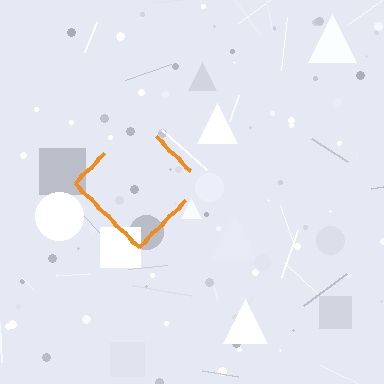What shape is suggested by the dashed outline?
The dashed outline suggests a diamond.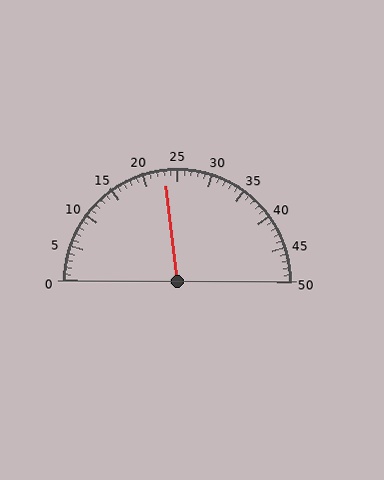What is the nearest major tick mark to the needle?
The nearest major tick mark is 25.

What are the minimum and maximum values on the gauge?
The gauge ranges from 0 to 50.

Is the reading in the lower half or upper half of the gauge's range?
The reading is in the lower half of the range (0 to 50).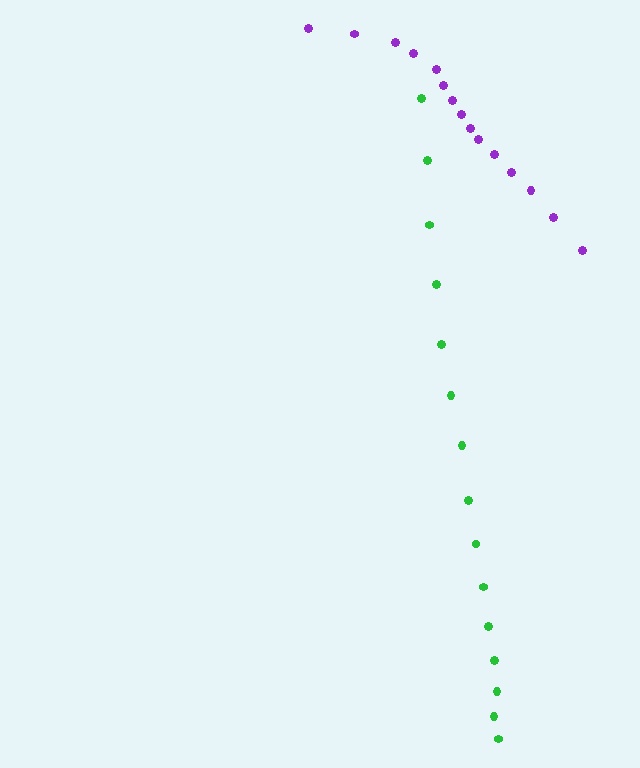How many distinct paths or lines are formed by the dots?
There are 2 distinct paths.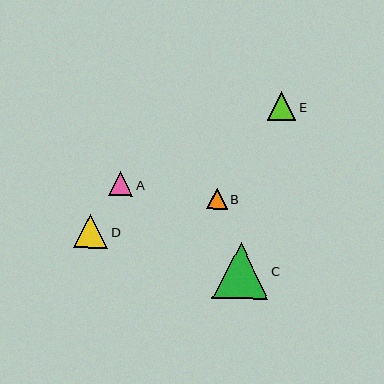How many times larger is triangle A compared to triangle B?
Triangle A is approximately 1.2 times the size of triangle B.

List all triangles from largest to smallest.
From largest to smallest: C, D, E, A, B.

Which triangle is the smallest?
Triangle B is the smallest with a size of approximately 21 pixels.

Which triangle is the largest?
Triangle C is the largest with a size of approximately 55 pixels.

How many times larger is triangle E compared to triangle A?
Triangle E is approximately 1.2 times the size of triangle A.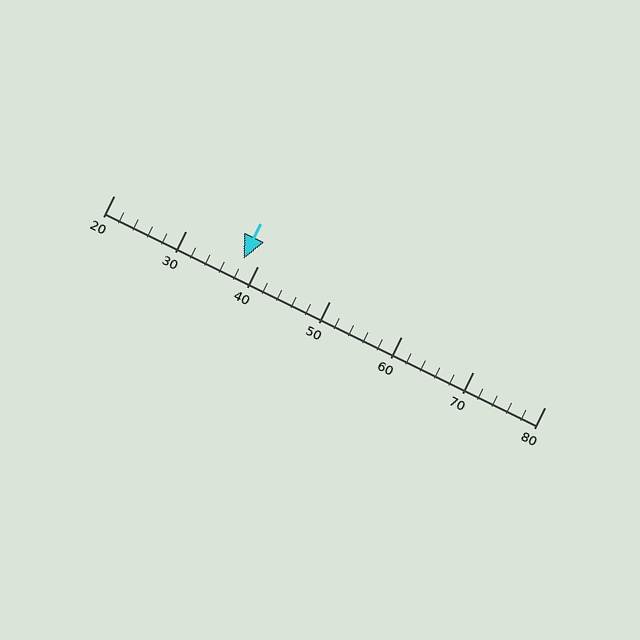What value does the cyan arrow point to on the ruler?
The cyan arrow points to approximately 38.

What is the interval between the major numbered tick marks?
The major tick marks are spaced 10 units apart.